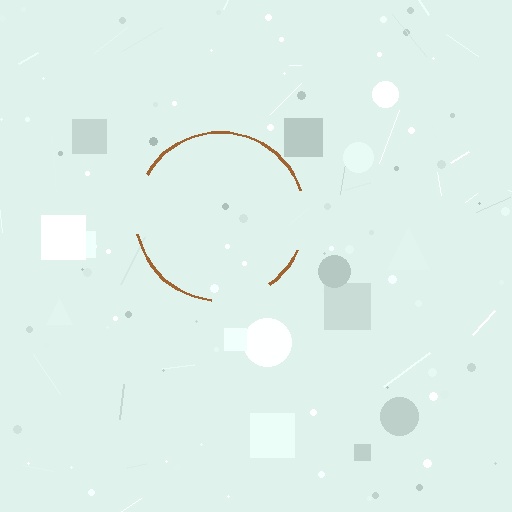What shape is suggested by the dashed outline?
The dashed outline suggests a circle.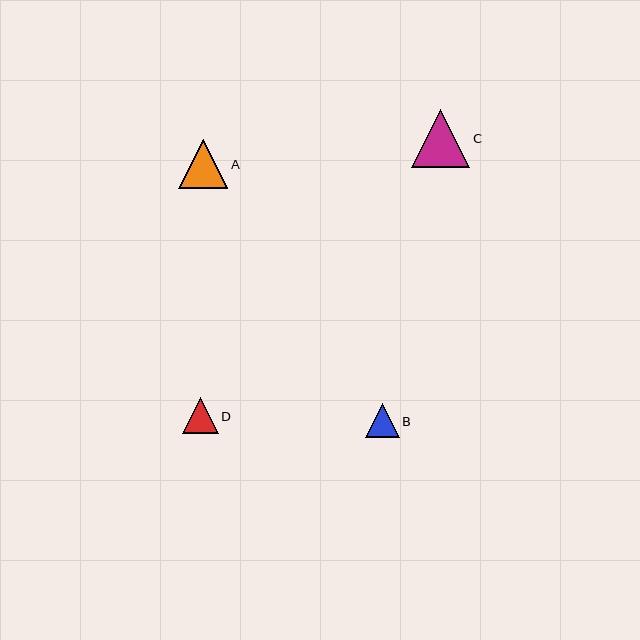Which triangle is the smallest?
Triangle B is the smallest with a size of approximately 34 pixels.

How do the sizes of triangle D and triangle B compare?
Triangle D and triangle B are approximately the same size.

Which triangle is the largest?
Triangle C is the largest with a size of approximately 58 pixels.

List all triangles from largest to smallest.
From largest to smallest: C, A, D, B.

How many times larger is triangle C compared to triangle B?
Triangle C is approximately 1.7 times the size of triangle B.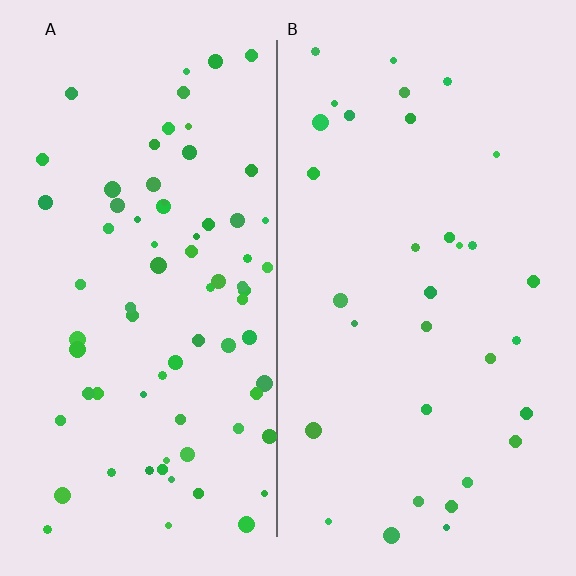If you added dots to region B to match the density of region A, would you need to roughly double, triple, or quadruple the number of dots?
Approximately double.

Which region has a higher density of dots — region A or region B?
A (the left).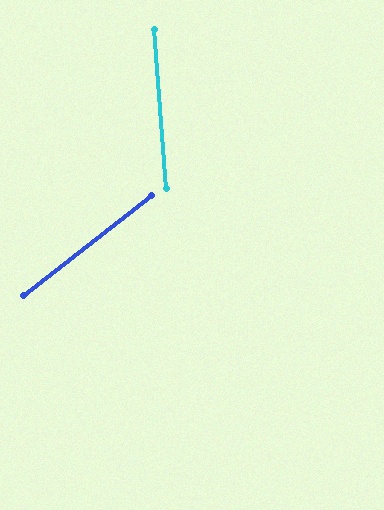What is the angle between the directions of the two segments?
Approximately 56 degrees.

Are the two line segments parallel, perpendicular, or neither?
Neither parallel nor perpendicular — they differ by about 56°.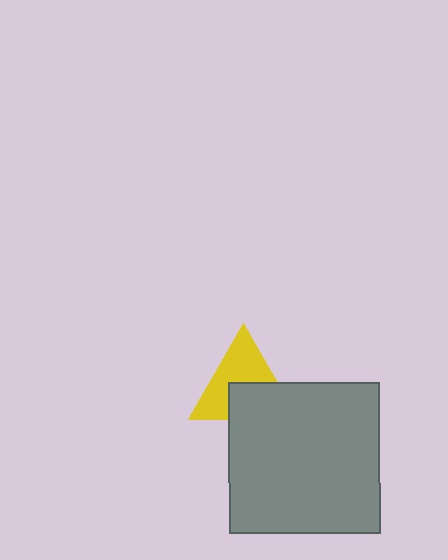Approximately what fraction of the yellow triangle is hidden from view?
Roughly 43% of the yellow triangle is hidden behind the gray square.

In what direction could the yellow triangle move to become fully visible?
The yellow triangle could move up. That would shift it out from behind the gray square entirely.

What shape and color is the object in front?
The object in front is a gray square.